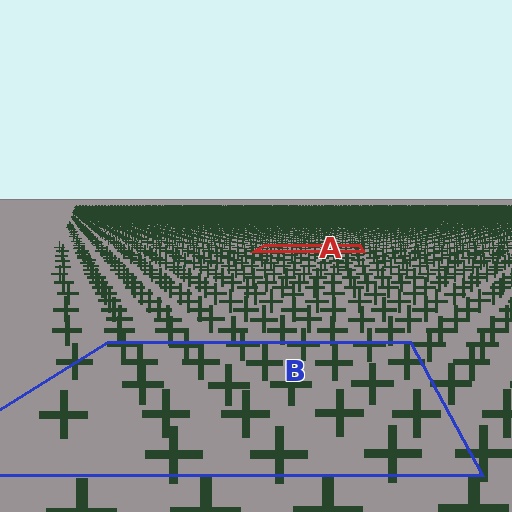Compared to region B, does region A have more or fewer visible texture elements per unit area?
Region A has more texture elements per unit area — they are packed more densely because it is farther away.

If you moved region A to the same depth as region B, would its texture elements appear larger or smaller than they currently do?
They would appear larger. At a closer depth, the same texture elements are projected at a bigger on-screen size.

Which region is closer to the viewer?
Region B is closer. The texture elements there are larger and more spread out.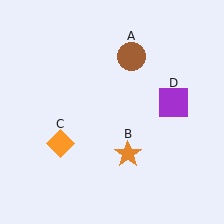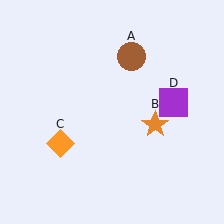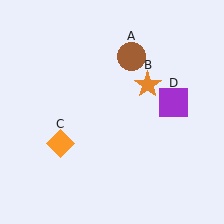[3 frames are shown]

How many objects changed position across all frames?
1 object changed position: orange star (object B).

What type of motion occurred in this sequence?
The orange star (object B) rotated counterclockwise around the center of the scene.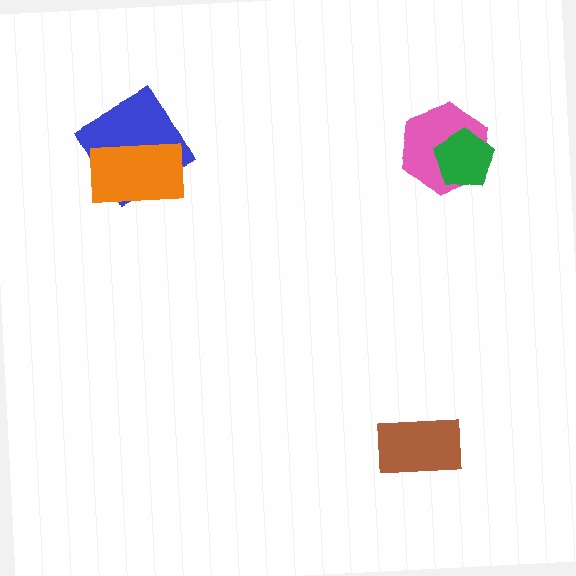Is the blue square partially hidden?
Yes, it is partially covered by another shape.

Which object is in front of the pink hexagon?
The green pentagon is in front of the pink hexagon.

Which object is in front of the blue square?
The orange rectangle is in front of the blue square.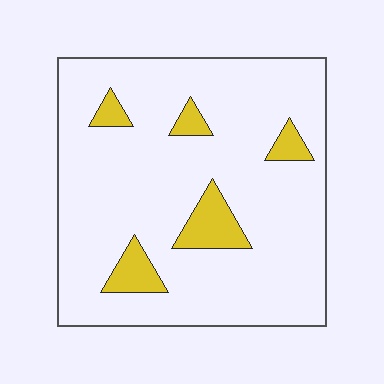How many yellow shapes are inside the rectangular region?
5.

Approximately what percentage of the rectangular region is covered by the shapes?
Approximately 10%.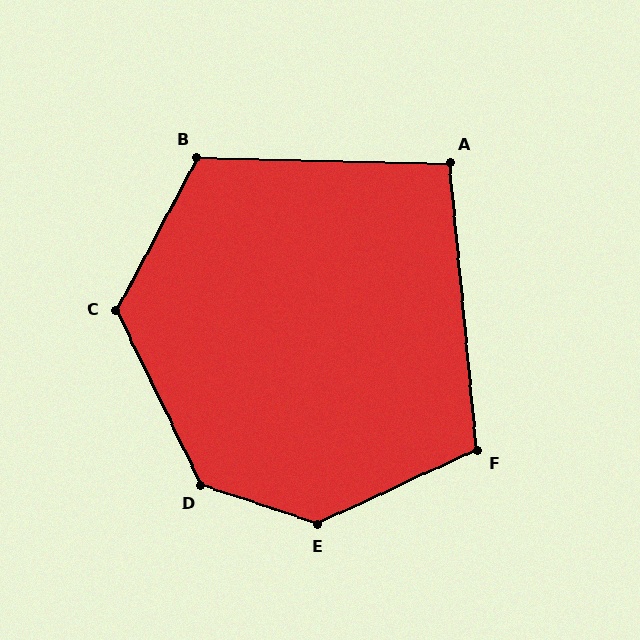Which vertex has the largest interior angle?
E, at approximately 137 degrees.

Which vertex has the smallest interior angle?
A, at approximately 97 degrees.